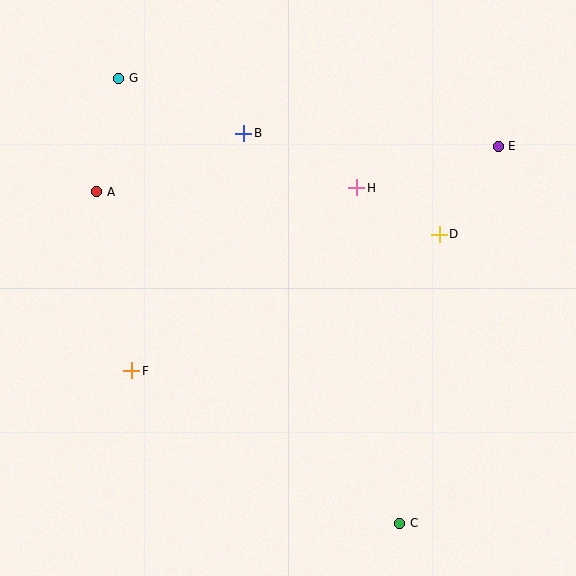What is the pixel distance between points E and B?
The distance between E and B is 255 pixels.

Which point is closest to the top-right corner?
Point E is closest to the top-right corner.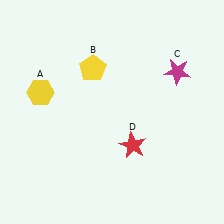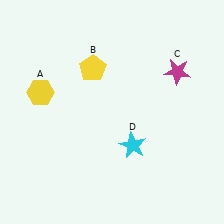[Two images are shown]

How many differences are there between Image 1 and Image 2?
There is 1 difference between the two images.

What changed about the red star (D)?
In Image 1, D is red. In Image 2, it changed to cyan.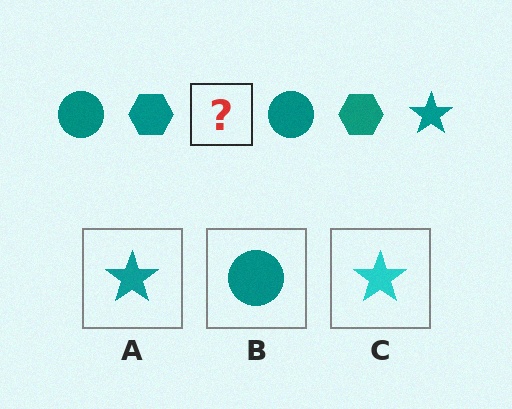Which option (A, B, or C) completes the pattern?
A.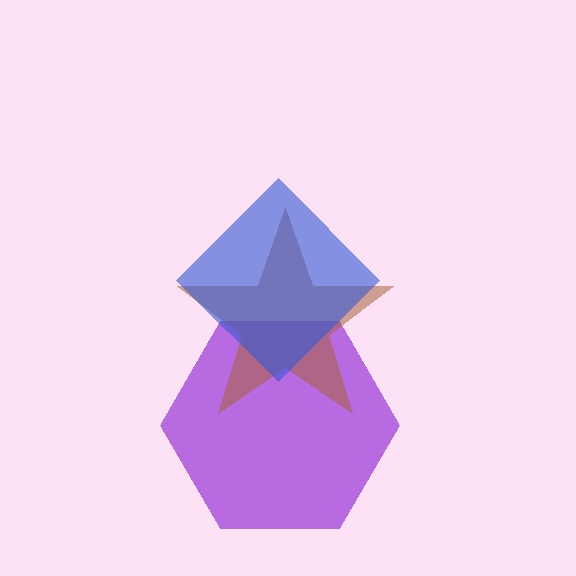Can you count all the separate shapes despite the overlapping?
Yes, there are 3 separate shapes.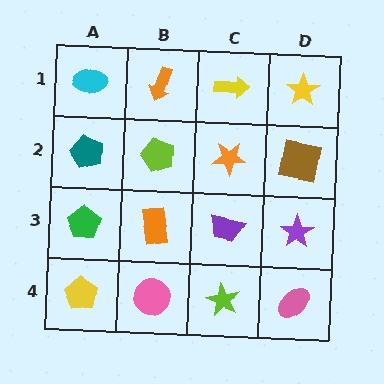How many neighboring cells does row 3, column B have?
4.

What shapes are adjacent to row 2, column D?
A yellow star (row 1, column D), a purple star (row 3, column D), an orange star (row 2, column C).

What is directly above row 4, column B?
An orange rectangle.